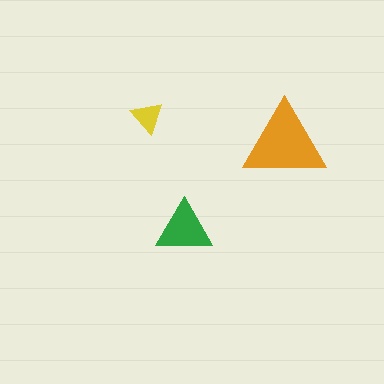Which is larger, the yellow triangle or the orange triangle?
The orange one.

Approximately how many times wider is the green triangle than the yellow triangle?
About 1.5 times wider.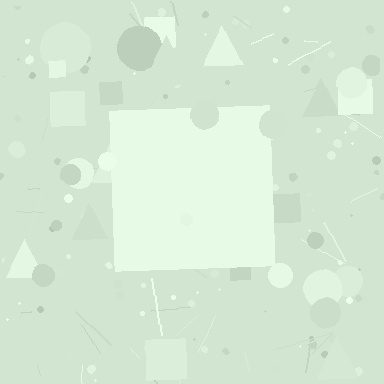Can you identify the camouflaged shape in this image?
The camouflaged shape is a square.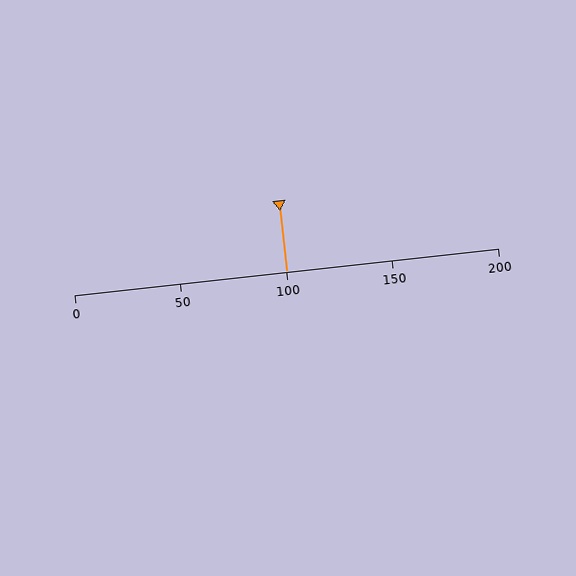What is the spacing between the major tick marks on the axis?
The major ticks are spaced 50 apart.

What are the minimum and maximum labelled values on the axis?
The axis runs from 0 to 200.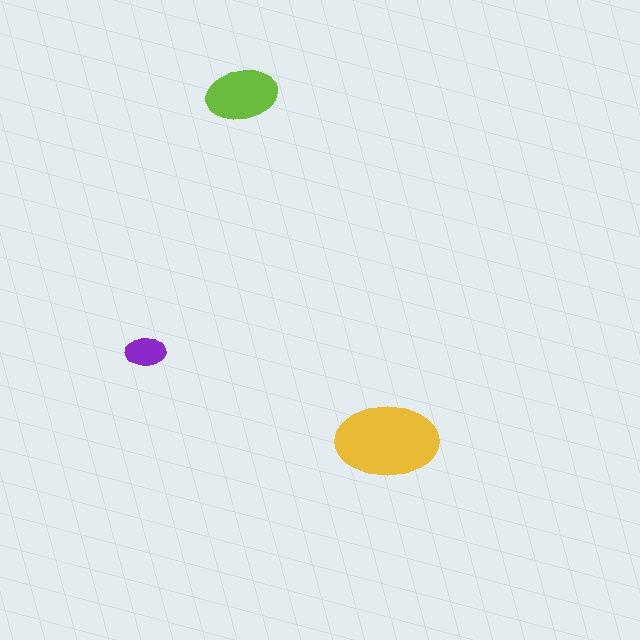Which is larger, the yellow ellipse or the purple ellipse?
The yellow one.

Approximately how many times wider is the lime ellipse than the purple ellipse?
About 2 times wider.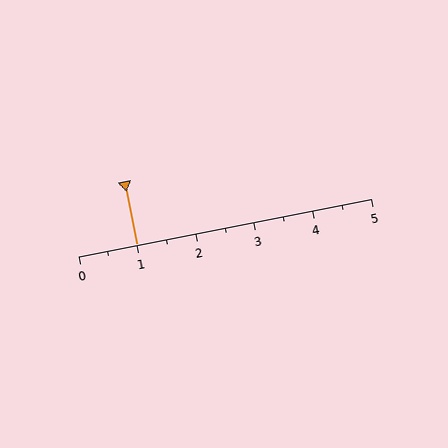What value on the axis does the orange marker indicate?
The marker indicates approximately 1.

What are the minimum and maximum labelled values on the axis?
The axis runs from 0 to 5.